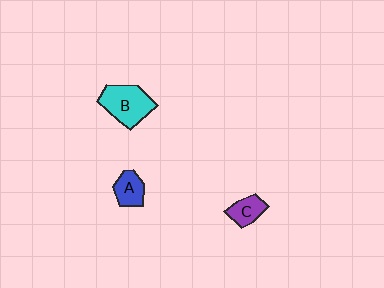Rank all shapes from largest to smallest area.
From largest to smallest: B (cyan), A (blue), C (purple).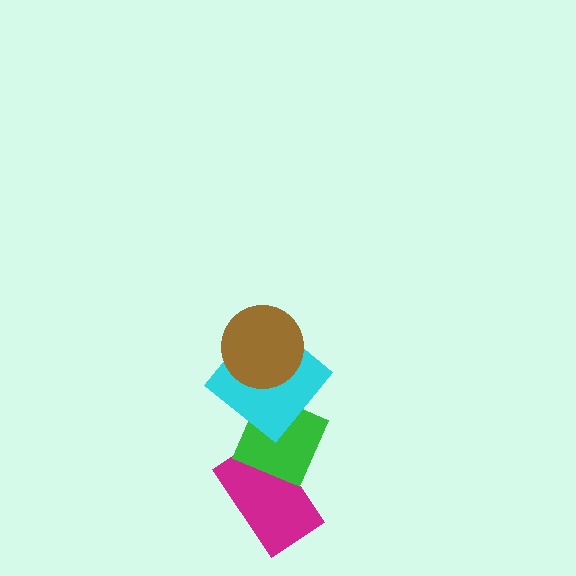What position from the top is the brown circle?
The brown circle is 1st from the top.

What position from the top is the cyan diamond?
The cyan diamond is 2nd from the top.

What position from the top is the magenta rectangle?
The magenta rectangle is 4th from the top.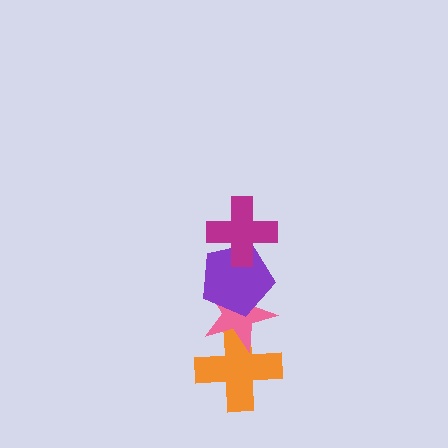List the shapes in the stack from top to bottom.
From top to bottom: the magenta cross, the purple pentagon, the pink star, the orange cross.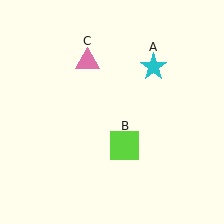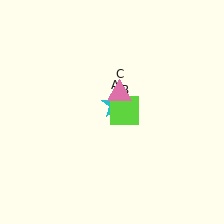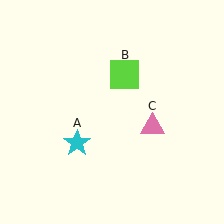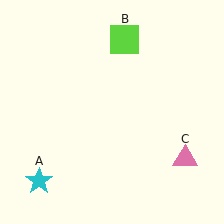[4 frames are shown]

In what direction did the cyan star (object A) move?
The cyan star (object A) moved down and to the left.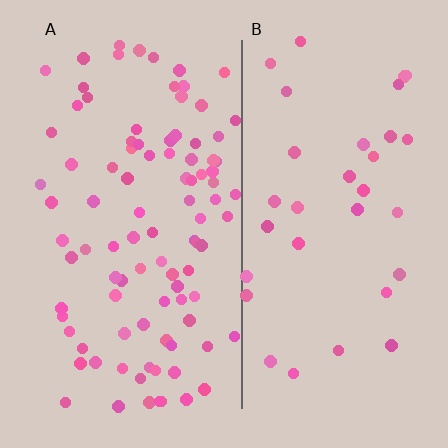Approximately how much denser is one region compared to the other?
Approximately 2.8× — region A over region B.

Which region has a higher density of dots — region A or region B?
A (the left).